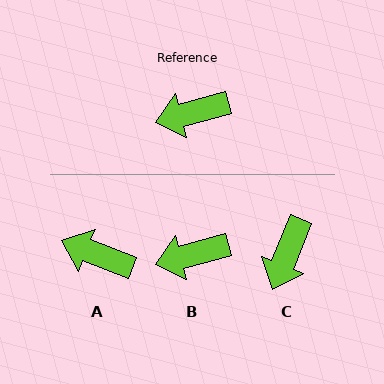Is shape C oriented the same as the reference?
No, it is off by about 53 degrees.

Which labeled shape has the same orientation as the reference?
B.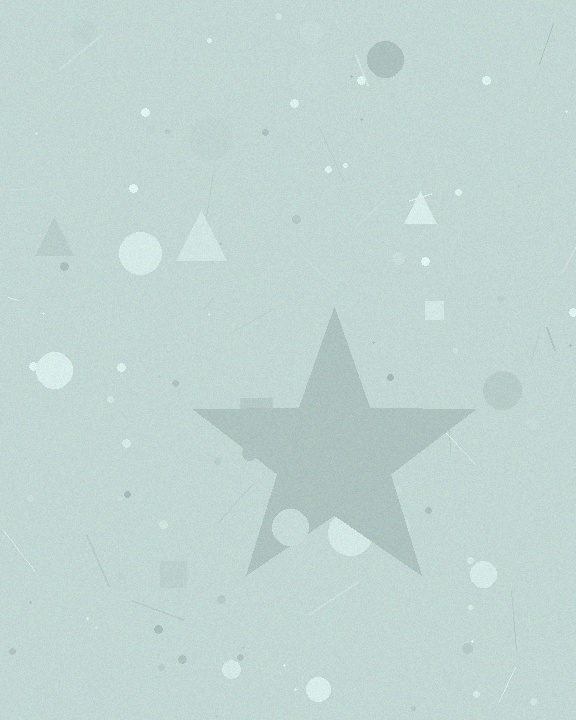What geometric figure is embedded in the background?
A star is embedded in the background.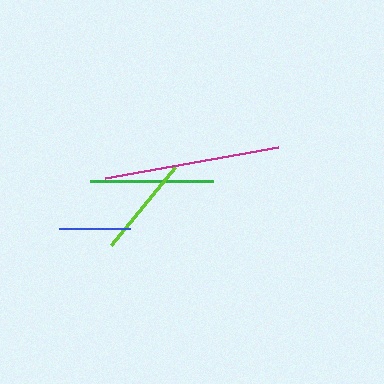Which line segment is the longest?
The magenta line is the longest at approximately 176 pixels.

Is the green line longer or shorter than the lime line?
The green line is longer than the lime line.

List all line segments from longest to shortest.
From longest to shortest: magenta, green, lime, blue.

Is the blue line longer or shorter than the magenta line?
The magenta line is longer than the blue line.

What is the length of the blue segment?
The blue segment is approximately 71 pixels long.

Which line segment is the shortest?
The blue line is the shortest at approximately 71 pixels.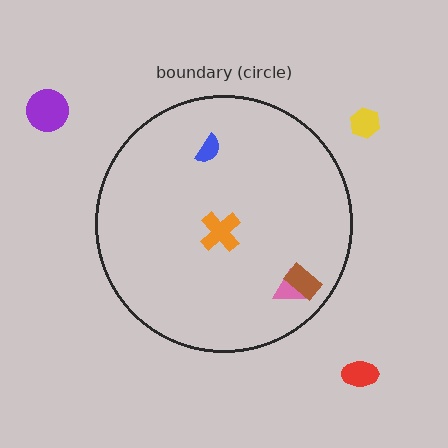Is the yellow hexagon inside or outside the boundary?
Outside.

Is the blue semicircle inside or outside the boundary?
Inside.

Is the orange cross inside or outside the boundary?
Inside.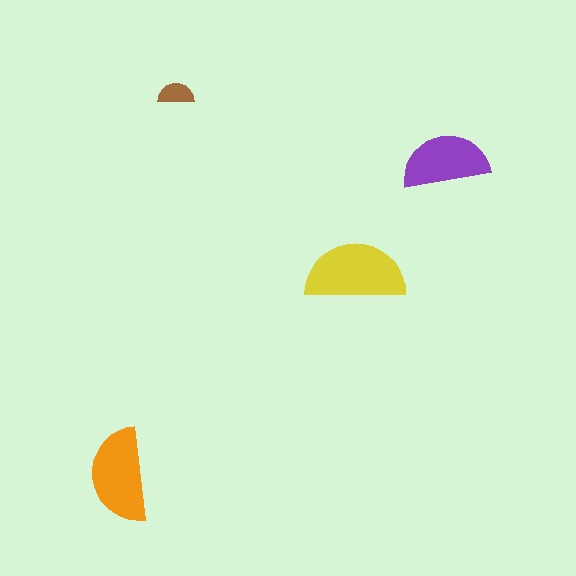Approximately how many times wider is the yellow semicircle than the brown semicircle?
About 3 times wider.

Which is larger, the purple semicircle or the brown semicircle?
The purple one.